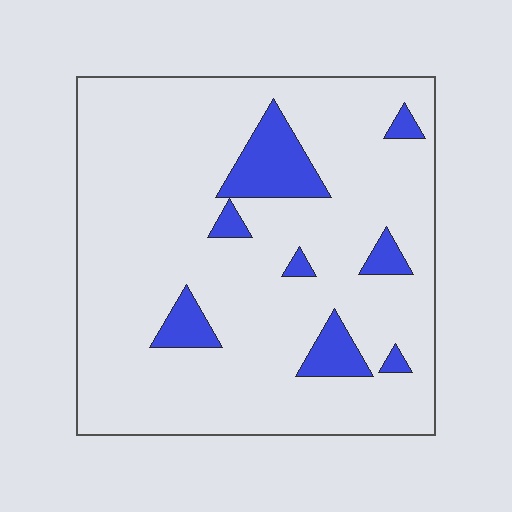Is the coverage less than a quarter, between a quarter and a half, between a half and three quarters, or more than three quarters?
Less than a quarter.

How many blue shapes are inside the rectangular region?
8.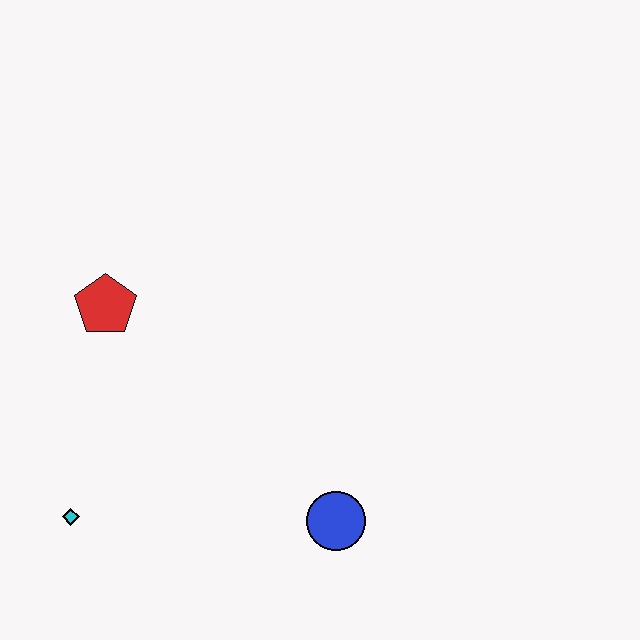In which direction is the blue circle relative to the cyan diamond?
The blue circle is to the right of the cyan diamond.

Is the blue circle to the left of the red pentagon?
No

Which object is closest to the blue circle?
The cyan diamond is closest to the blue circle.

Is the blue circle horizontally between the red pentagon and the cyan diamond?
No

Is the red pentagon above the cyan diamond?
Yes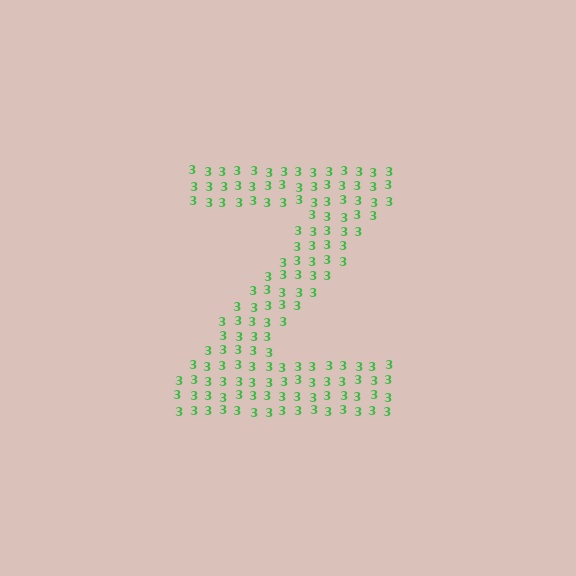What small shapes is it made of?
It is made of small digit 3's.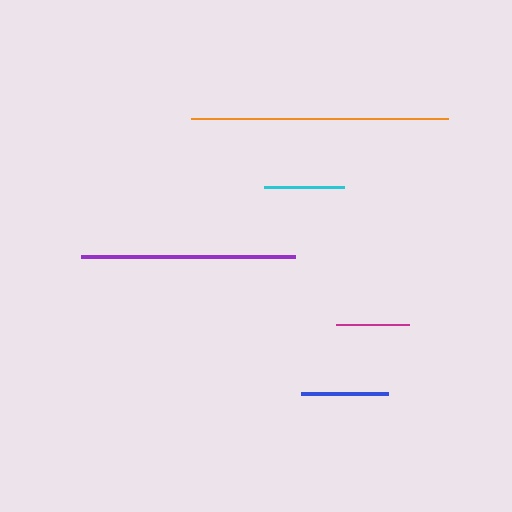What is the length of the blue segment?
The blue segment is approximately 87 pixels long.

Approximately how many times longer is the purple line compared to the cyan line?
The purple line is approximately 2.6 times the length of the cyan line.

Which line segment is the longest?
The orange line is the longest at approximately 256 pixels.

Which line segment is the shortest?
The magenta line is the shortest at approximately 73 pixels.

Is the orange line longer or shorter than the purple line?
The orange line is longer than the purple line.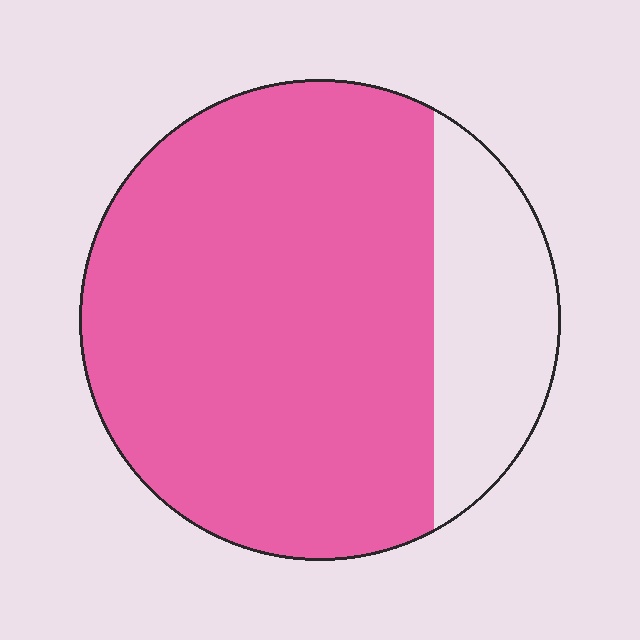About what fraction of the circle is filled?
About four fifths (4/5).